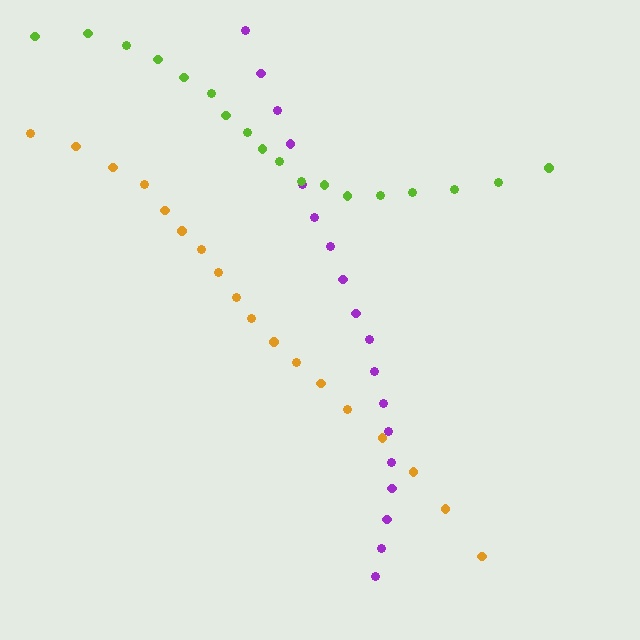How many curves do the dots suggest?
There are 3 distinct paths.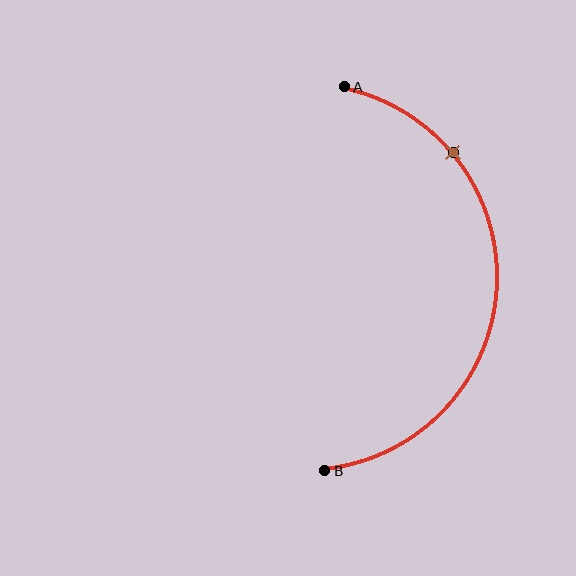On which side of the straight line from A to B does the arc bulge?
The arc bulges to the right of the straight line connecting A and B.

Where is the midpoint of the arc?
The arc midpoint is the point on the curve farthest from the straight line joining A and B. It sits to the right of that line.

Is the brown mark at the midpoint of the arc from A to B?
No. The brown mark lies on the arc but is closer to endpoint A. The arc midpoint would be at the point on the curve equidistant along the arc from both A and B.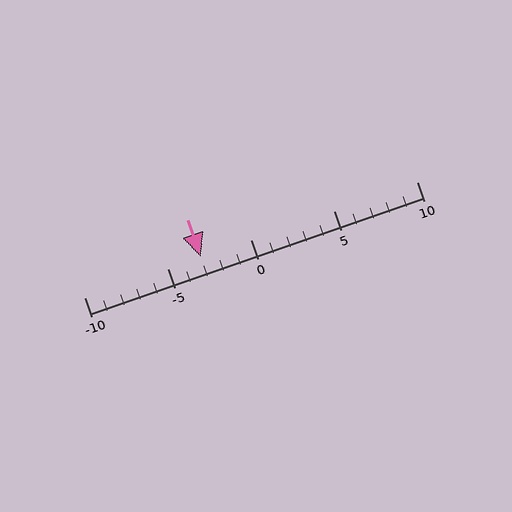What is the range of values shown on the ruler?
The ruler shows values from -10 to 10.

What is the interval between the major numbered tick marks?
The major tick marks are spaced 5 units apart.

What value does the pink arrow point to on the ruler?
The pink arrow points to approximately -3.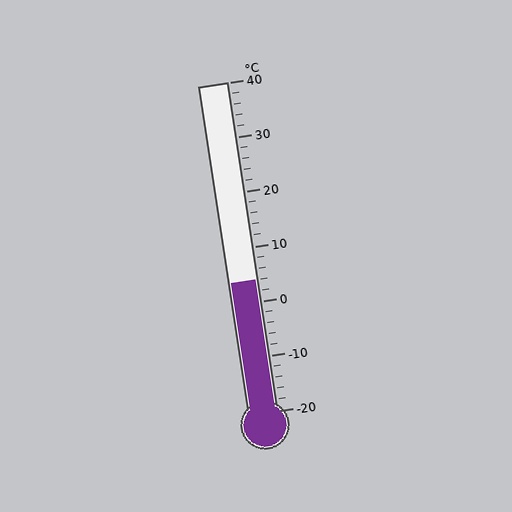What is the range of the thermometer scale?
The thermometer scale ranges from -20°C to 40°C.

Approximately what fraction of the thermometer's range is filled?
The thermometer is filled to approximately 40% of its range.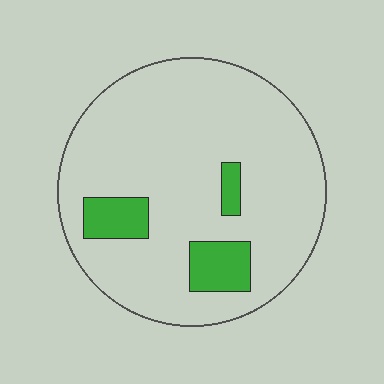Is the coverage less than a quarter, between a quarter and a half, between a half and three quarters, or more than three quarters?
Less than a quarter.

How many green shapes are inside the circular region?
3.